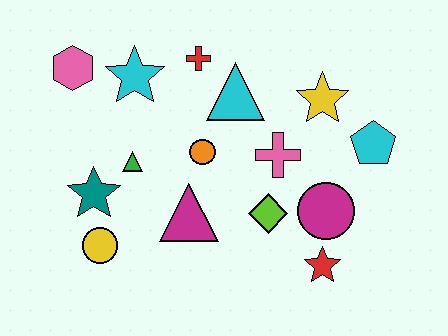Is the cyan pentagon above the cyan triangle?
No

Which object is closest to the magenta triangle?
The orange circle is closest to the magenta triangle.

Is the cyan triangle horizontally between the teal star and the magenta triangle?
No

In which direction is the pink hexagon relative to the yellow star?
The pink hexagon is to the left of the yellow star.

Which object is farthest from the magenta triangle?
The cyan pentagon is farthest from the magenta triangle.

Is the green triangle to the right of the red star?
No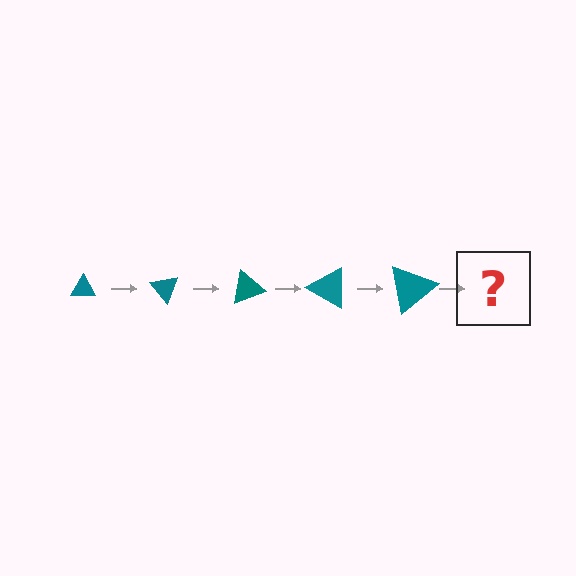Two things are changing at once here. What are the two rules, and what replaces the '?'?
The two rules are that the triangle grows larger each step and it rotates 50 degrees each step. The '?' should be a triangle, larger than the previous one and rotated 250 degrees from the start.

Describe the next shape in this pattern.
It should be a triangle, larger than the previous one and rotated 250 degrees from the start.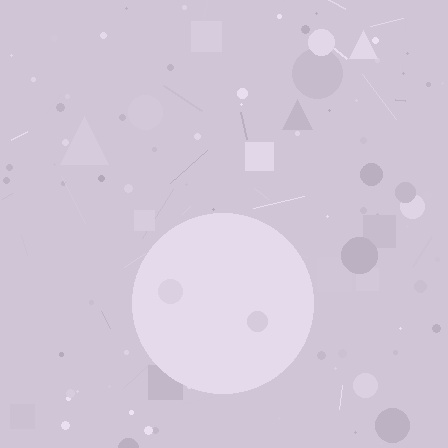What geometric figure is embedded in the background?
A circle is embedded in the background.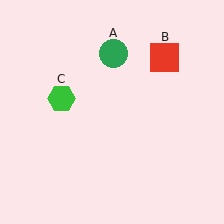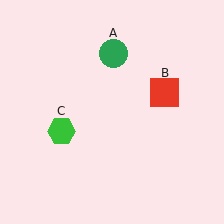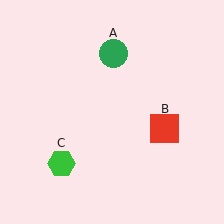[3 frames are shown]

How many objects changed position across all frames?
2 objects changed position: red square (object B), green hexagon (object C).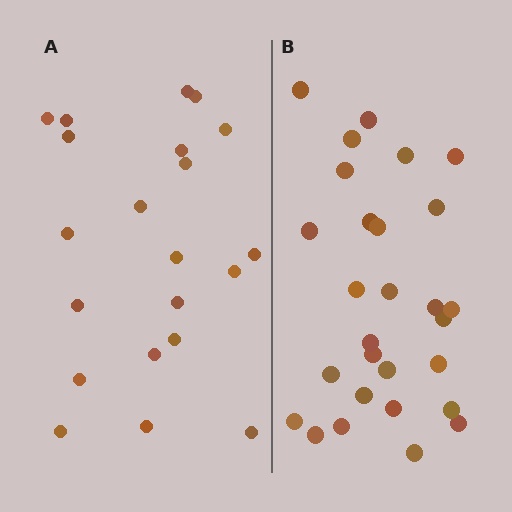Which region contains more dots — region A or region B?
Region B (the right region) has more dots.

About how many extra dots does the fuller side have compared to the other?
Region B has roughly 8 or so more dots than region A.